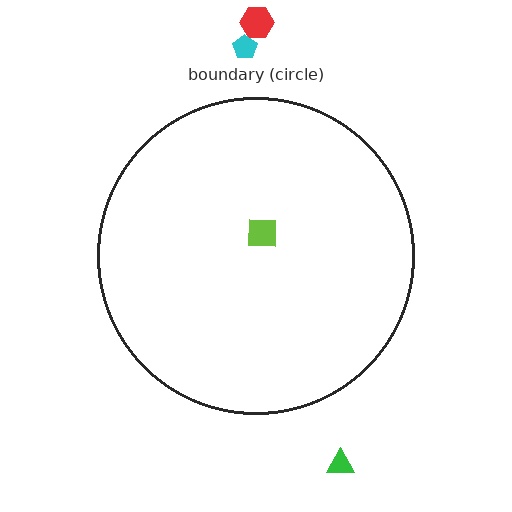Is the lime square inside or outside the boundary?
Inside.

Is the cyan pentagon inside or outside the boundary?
Outside.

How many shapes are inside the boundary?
1 inside, 3 outside.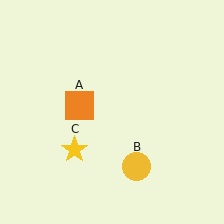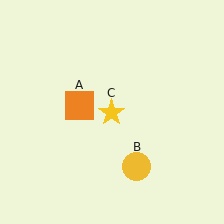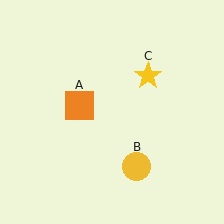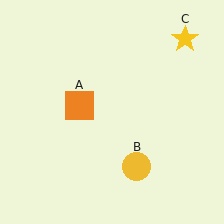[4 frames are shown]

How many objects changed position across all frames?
1 object changed position: yellow star (object C).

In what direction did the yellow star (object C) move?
The yellow star (object C) moved up and to the right.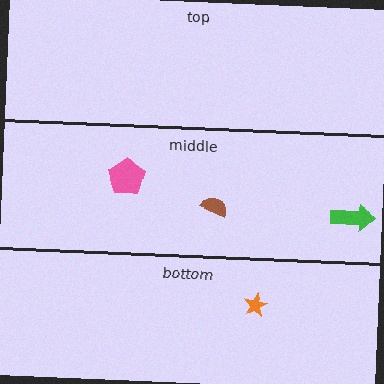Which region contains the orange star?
The bottom region.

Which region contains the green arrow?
The middle region.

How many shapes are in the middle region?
3.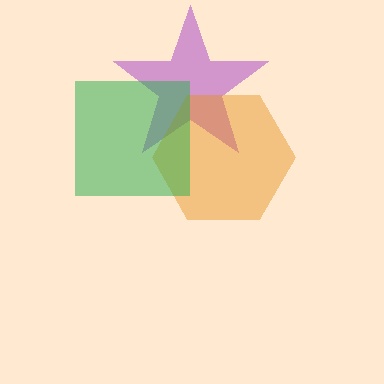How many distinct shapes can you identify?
There are 3 distinct shapes: a purple star, an orange hexagon, a green square.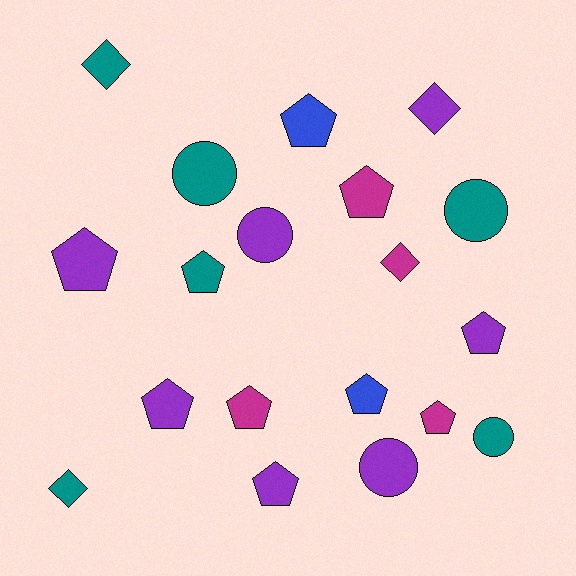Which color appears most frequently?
Purple, with 7 objects.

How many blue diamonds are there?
There are no blue diamonds.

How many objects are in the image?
There are 19 objects.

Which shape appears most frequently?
Pentagon, with 10 objects.